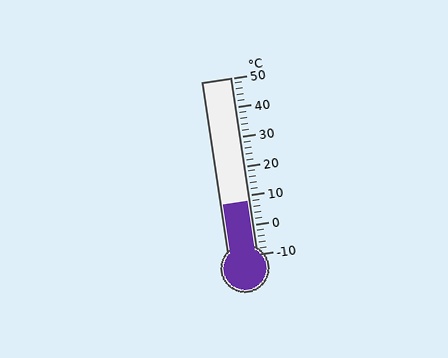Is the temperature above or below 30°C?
The temperature is below 30°C.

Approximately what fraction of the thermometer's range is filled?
The thermometer is filled to approximately 30% of its range.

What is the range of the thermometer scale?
The thermometer scale ranges from -10°C to 50°C.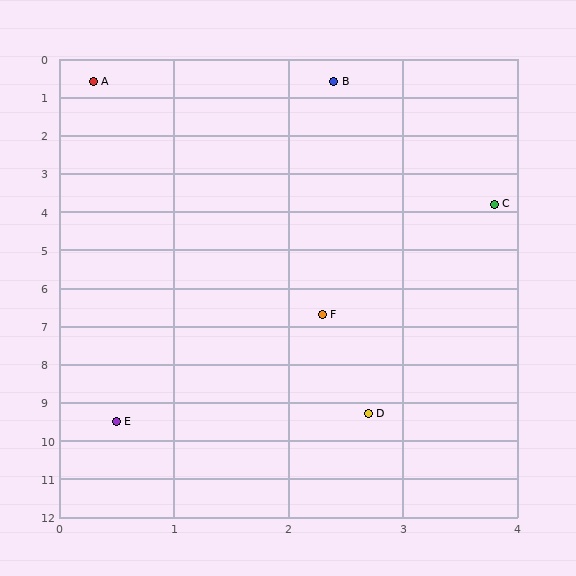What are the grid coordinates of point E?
Point E is at approximately (0.5, 9.5).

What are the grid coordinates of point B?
Point B is at approximately (2.4, 0.6).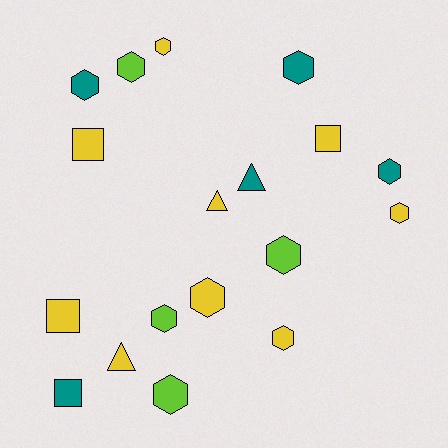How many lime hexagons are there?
There are 4 lime hexagons.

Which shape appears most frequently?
Hexagon, with 11 objects.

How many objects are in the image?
There are 18 objects.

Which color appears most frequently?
Yellow, with 9 objects.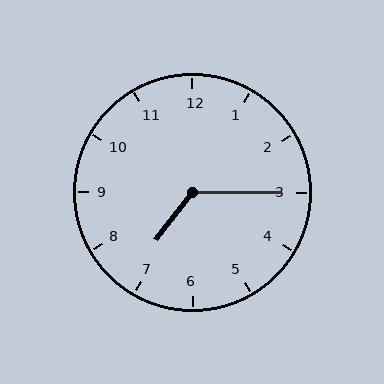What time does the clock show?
7:15.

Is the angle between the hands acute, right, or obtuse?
It is obtuse.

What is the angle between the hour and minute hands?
Approximately 128 degrees.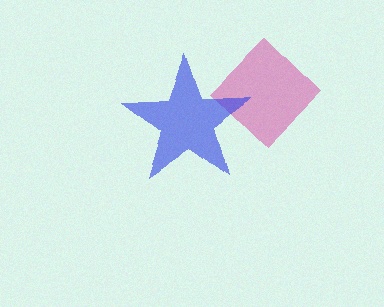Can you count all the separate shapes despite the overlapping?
Yes, there are 2 separate shapes.